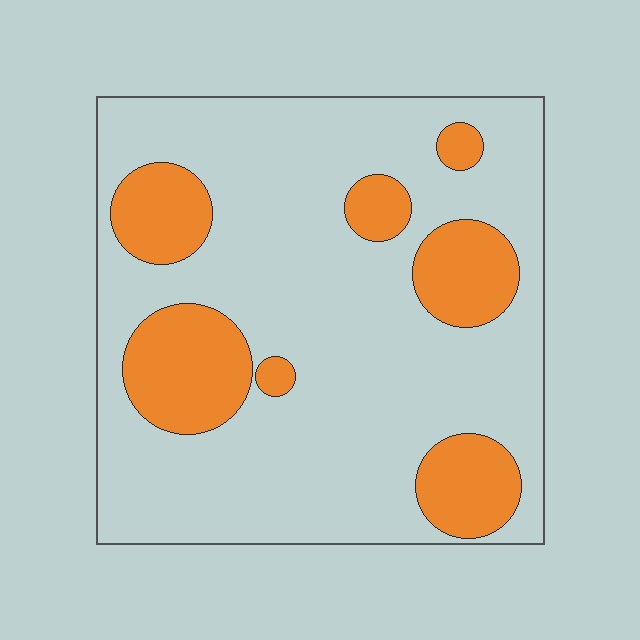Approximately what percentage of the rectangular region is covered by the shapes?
Approximately 25%.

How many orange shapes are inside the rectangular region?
7.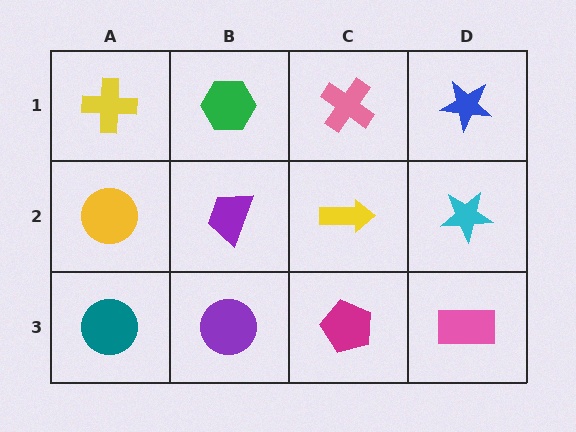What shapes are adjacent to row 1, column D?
A cyan star (row 2, column D), a pink cross (row 1, column C).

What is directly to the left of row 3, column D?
A magenta pentagon.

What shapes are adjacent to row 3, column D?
A cyan star (row 2, column D), a magenta pentagon (row 3, column C).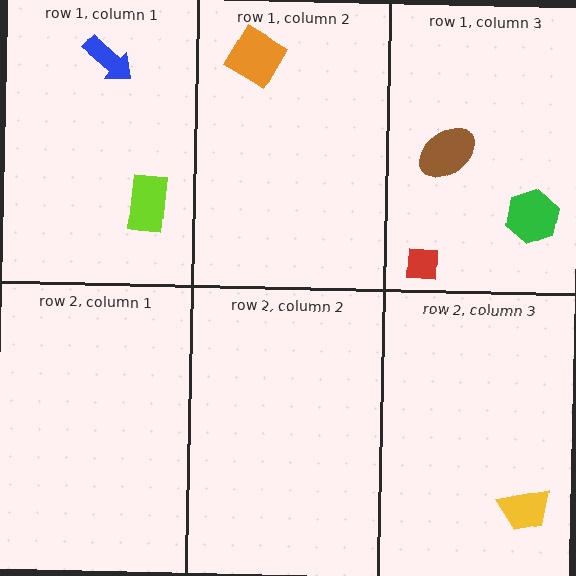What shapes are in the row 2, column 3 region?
The yellow trapezoid.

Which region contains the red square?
The row 1, column 3 region.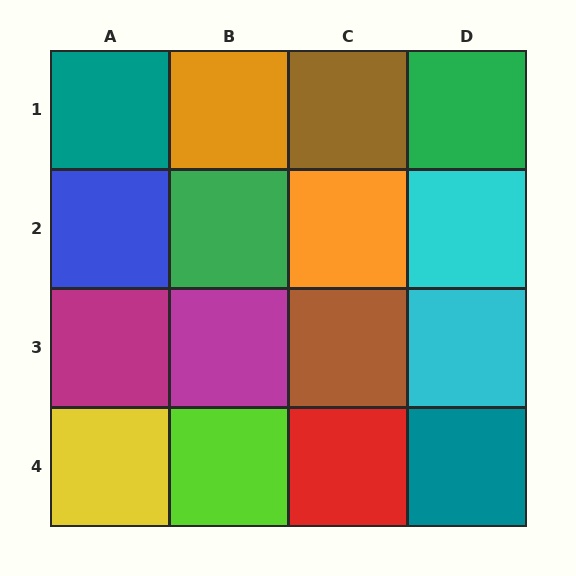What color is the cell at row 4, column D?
Teal.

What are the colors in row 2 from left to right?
Blue, green, orange, cyan.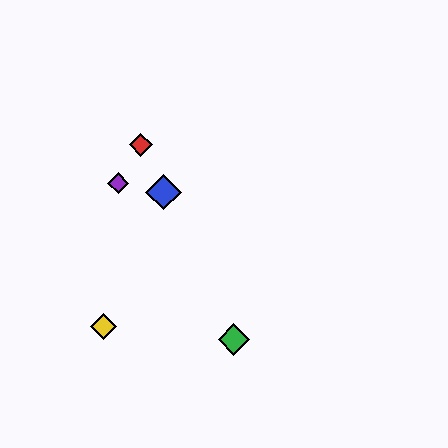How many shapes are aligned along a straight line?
3 shapes (the red diamond, the blue diamond, the green diamond) are aligned along a straight line.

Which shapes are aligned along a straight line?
The red diamond, the blue diamond, the green diamond are aligned along a straight line.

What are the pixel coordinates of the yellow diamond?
The yellow diamond is at (104, 327).